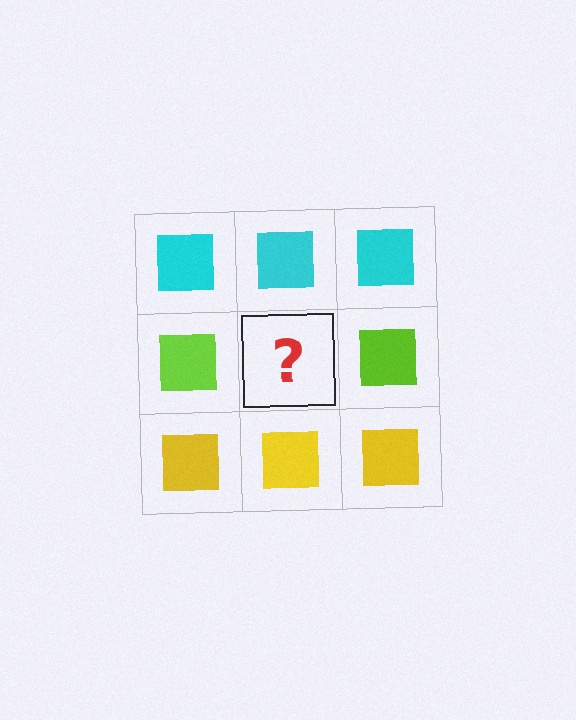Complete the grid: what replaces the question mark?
The question mark should be replaced with a lime square.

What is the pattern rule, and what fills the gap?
The rule is that each row has a consistent color. The gap should be filled with a lime square.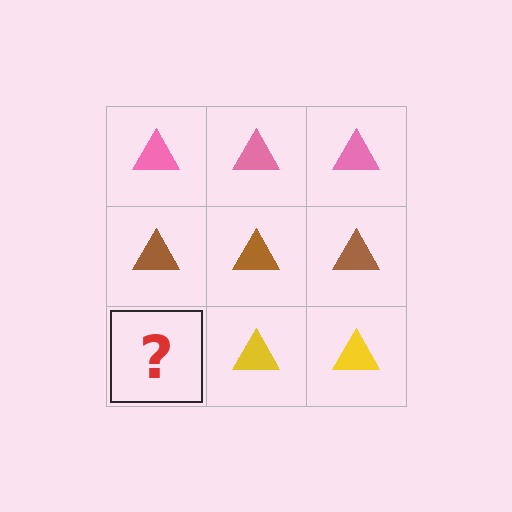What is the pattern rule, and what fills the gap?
The rule is that each row has a consistent color. The gap should be filled with a yellow triangle.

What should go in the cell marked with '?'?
The missing cell should contain a yellow triangle.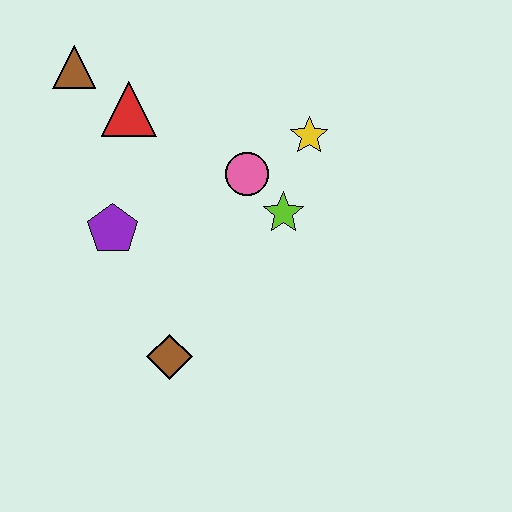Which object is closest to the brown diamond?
The purple pentagon is closest to the brown diamond.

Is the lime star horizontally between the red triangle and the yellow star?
Yes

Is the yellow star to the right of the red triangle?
Yes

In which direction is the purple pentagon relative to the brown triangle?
The purple pentagon is below the brown triangle.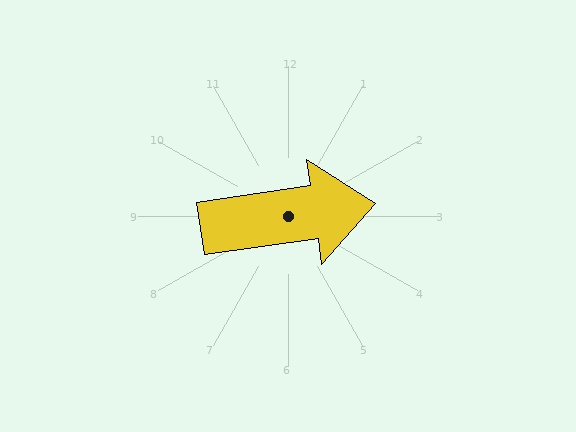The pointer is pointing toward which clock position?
Roughly 3 o'clock.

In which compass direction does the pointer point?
East.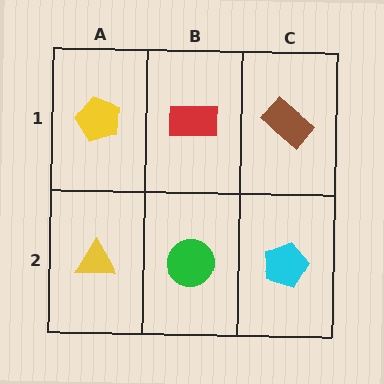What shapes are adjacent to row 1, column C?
A cyan pentagon (row 2, column C), a red rectangle (row 1, column B).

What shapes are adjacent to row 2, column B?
A red rectangle (row 1, column B), a yellow triangle (row 2, column A), a cyan pentagon (row 2, column C).